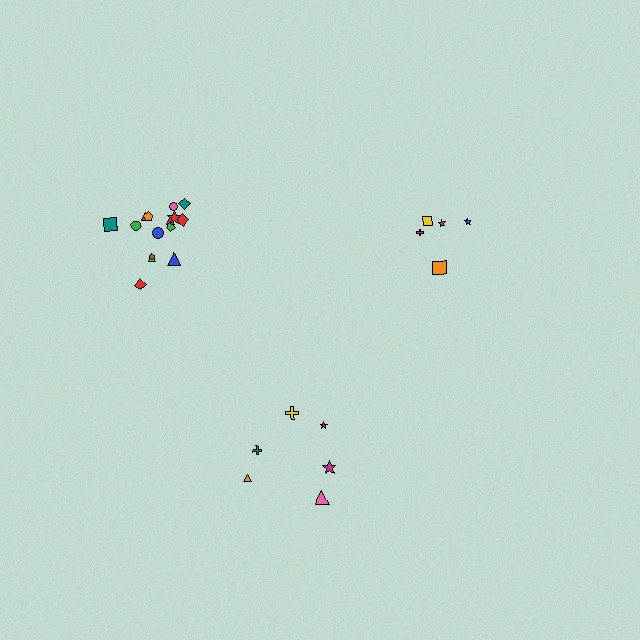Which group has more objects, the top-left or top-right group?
The top-left group.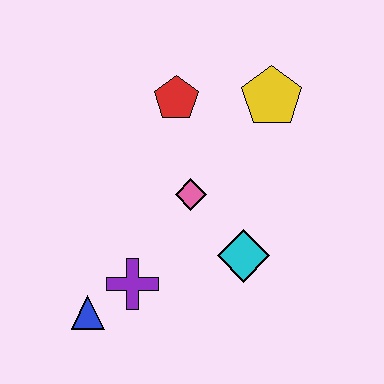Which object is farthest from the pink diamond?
The blue triangle is farthest from the pink diamond.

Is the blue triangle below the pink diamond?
Yes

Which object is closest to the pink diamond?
The cyan diamond is closest to the pink diamond.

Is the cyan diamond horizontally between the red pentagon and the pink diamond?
No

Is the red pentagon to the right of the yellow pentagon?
No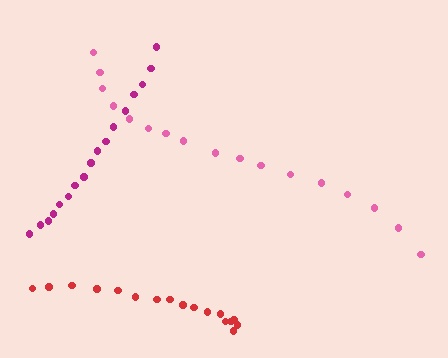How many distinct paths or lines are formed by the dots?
There are 3 distinct paths.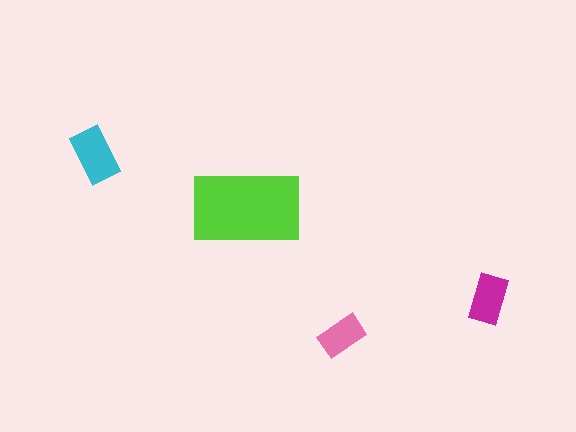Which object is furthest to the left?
The cyan rectangle is leftmost.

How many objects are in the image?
There are 4 objects in the image.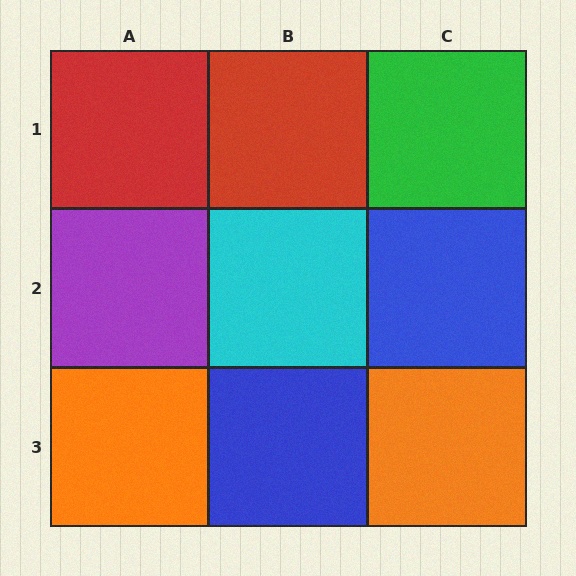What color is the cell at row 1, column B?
Red.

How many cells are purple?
1 cell is purple.